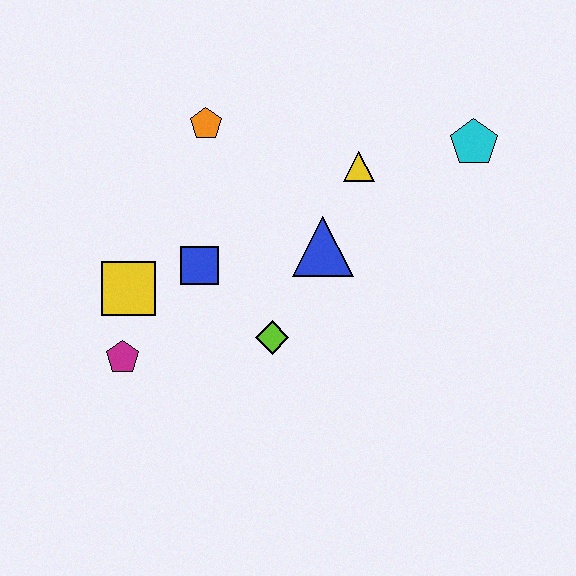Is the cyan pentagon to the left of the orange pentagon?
No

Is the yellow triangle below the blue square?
No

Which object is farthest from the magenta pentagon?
The cyan pentagon is farthest from the magenta pentagon.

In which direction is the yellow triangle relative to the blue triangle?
The yellow triangle is above the blue triangle.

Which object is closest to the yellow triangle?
The blue triangle is closest to the yellow triangle.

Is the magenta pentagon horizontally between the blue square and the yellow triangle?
No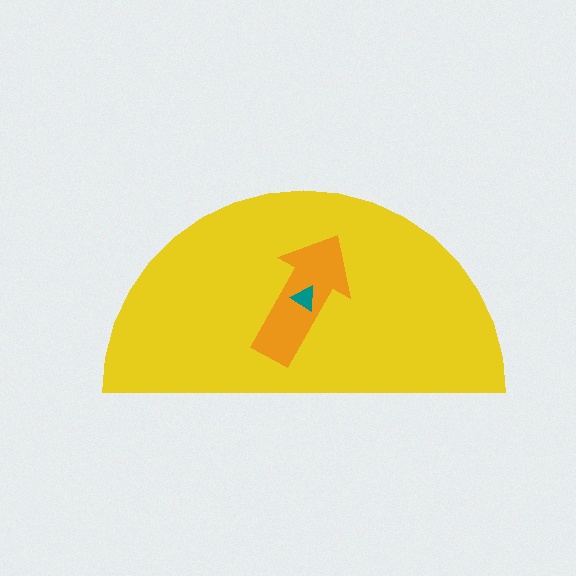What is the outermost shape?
The yellow semicircle.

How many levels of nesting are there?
3.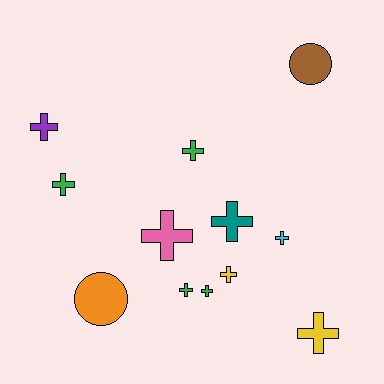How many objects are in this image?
There are 12 objects.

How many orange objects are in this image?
There is 1 orange object.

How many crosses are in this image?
There are 10 crosses.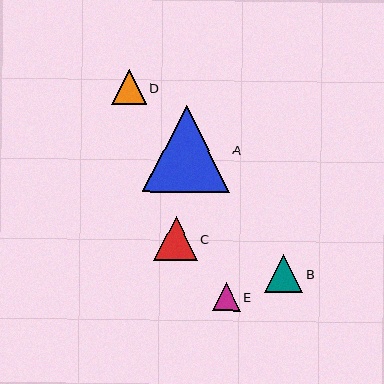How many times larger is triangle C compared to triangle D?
Triangle C is approximately 1.3 times the size of triangle D.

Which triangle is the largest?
Triangle A is the largest with a size of approximately 87 pixels.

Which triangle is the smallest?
Triangle E is the smallest with a size of approximately 28 pixels.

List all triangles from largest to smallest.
From largest to smallest: A, C, B, D, E.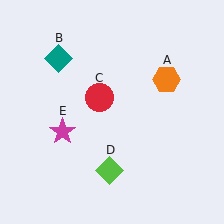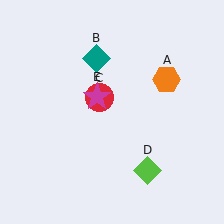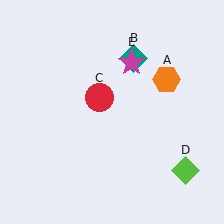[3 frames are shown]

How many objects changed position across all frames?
3 objects changed position: teal diamond (object B), lime diamond (object D), magenta star (object E).